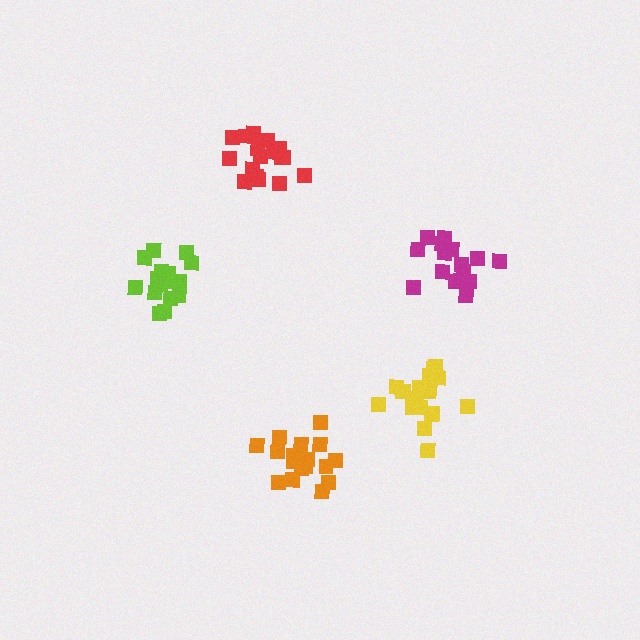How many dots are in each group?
Group 1: 18 dots, Group 2: 17 dots, Group 3: 16 dots, Group 4: 16 dots, Group 5: 19 dots (86 total).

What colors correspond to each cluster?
The clusters are colored: red, orange, magenta, lime, yellow.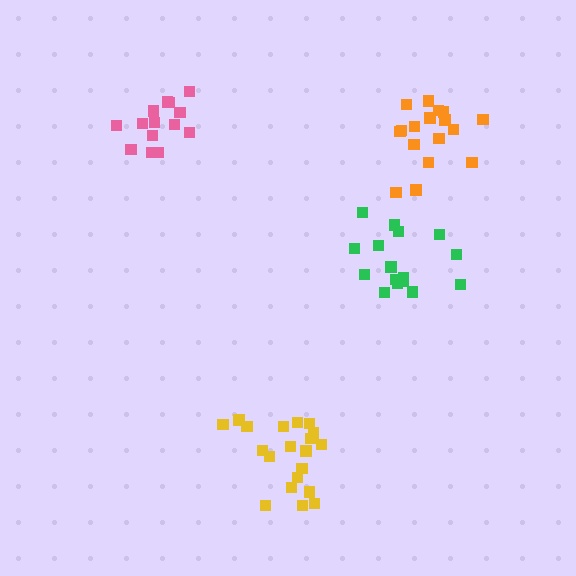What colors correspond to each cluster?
The clusters are colored: green, pink, yellow, orange.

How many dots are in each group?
Group 1: 16 dots, Group 2: 14 dots, Group 3: 20 dots, Group 4: 17 dots (67 total).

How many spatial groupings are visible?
There are 4 spatial groupings.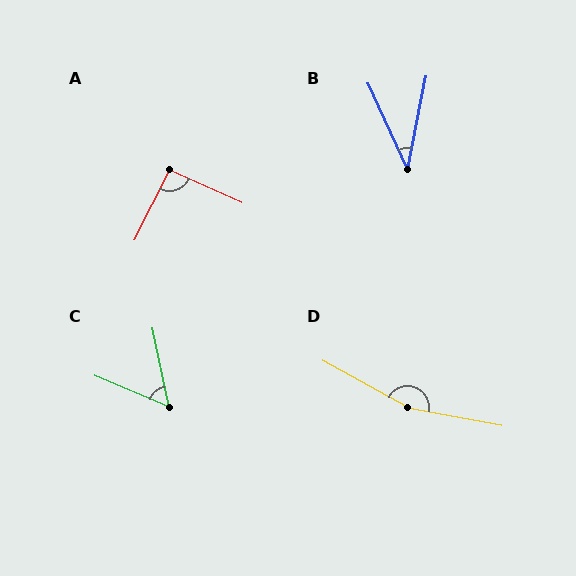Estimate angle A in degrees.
Approximately 93 degrees.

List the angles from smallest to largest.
B (36°), C (55°), A (93°), D (162°).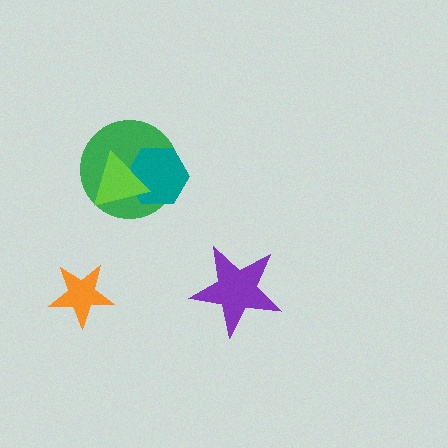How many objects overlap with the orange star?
0 objects overlap with the orange star.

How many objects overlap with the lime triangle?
2 objects overlap with the lime triangle.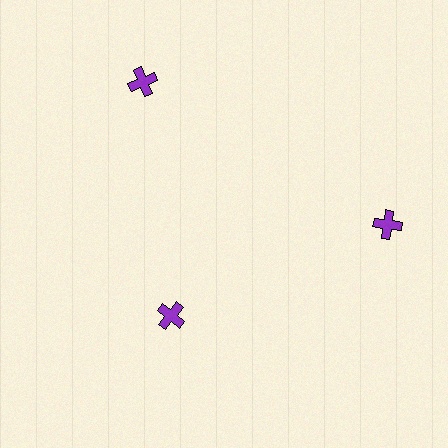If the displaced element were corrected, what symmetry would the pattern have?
It would have 3-fold rotational symmetry — the pattern would map onto itself every 120 degrees.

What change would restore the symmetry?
The symmetry would be restored by moving it outward, back onto the ring so that all 3 crosses sit at equal angles and equal distance from the center.